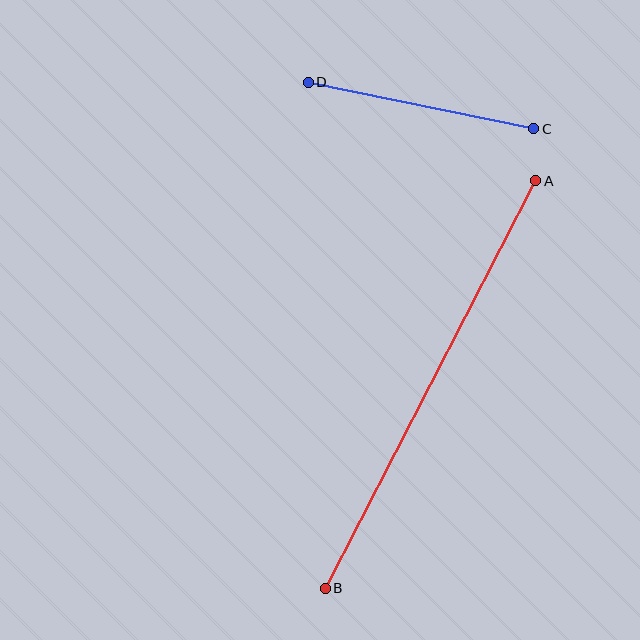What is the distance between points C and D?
The distance is approximately 231 pixels.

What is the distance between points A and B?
The distance is approximately 458 pixels.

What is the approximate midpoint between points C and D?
The midpoint is at approximately (421, 106) pixels.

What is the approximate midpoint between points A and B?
The midpoint is at approximately (431, 385) pixels.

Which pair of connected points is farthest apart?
Points A and B are farthest apart.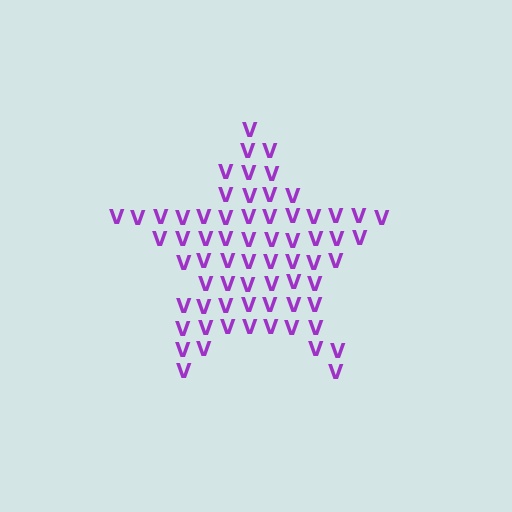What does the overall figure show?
The overall figure shows a star.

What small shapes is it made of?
It is made of small letter V's.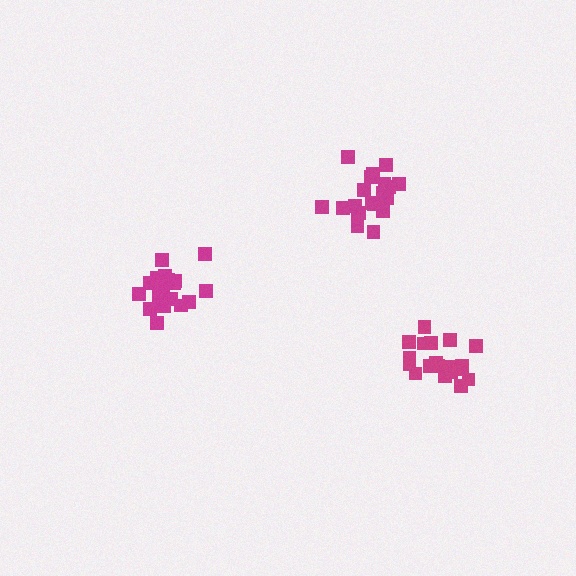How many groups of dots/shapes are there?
There are 3 groups.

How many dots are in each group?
Group 1: 20 dots, Group 2: 19 dots, Group 3: 20 dots (59 total).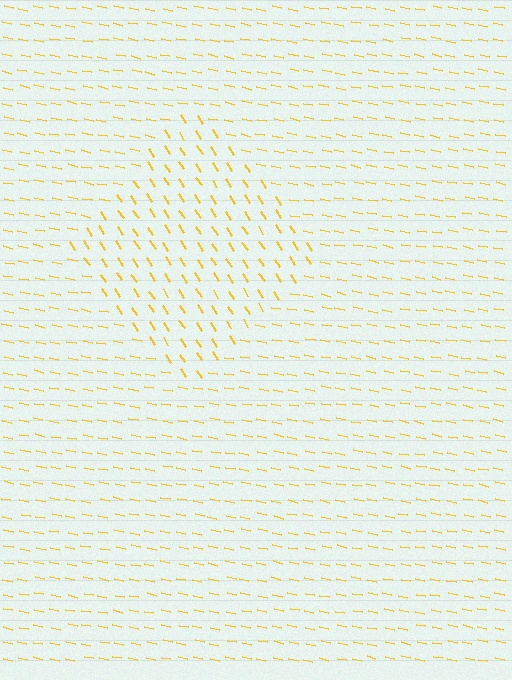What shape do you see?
I see a diamond.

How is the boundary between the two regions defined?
The boundary is defined purely by a change in line orientation (approximately 45 degrees difference). All lines are the same color and thickness.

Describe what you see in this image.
The image is filled with small yellow line segments. A diamond region in the image has lines oriented differently from the surrounding lines, creating a visible texture boundary.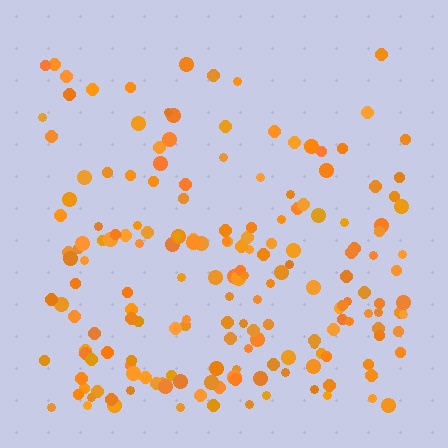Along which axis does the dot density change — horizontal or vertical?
Vertical.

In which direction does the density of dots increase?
From top to bottom, with the bottom side densest.